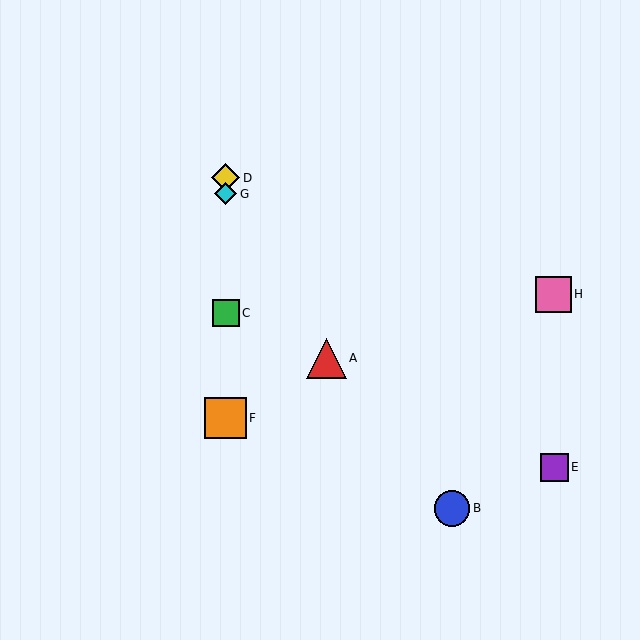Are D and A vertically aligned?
No, D is at x≈226 and A is at x≈326.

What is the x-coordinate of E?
Object E is at x≈554.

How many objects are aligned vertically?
4 objects (C, D, F, G) are aligned vertically.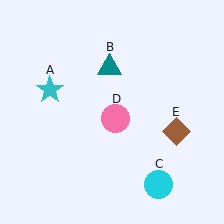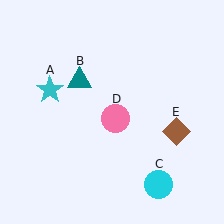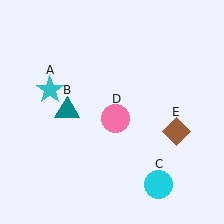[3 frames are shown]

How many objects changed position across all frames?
1 object changed position: teal triangle (object B).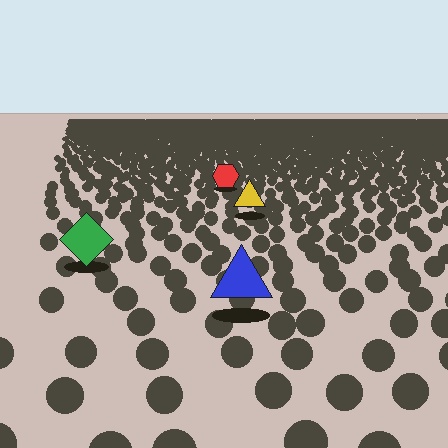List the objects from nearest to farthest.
From nearest to farthest: the blue triangle, the green diamond, the yellow triangle, the red hexagon.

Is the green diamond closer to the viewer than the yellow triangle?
Yes. The green diamond is closer — you can tell from the texture gradient: the ground texture is coarser near it.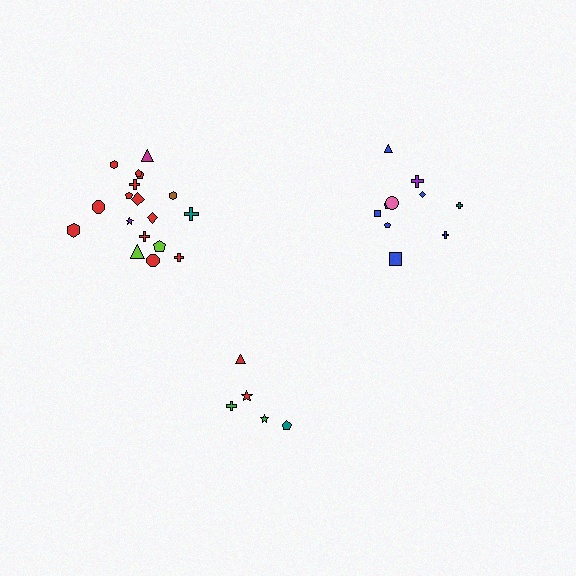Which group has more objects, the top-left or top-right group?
The top-left group.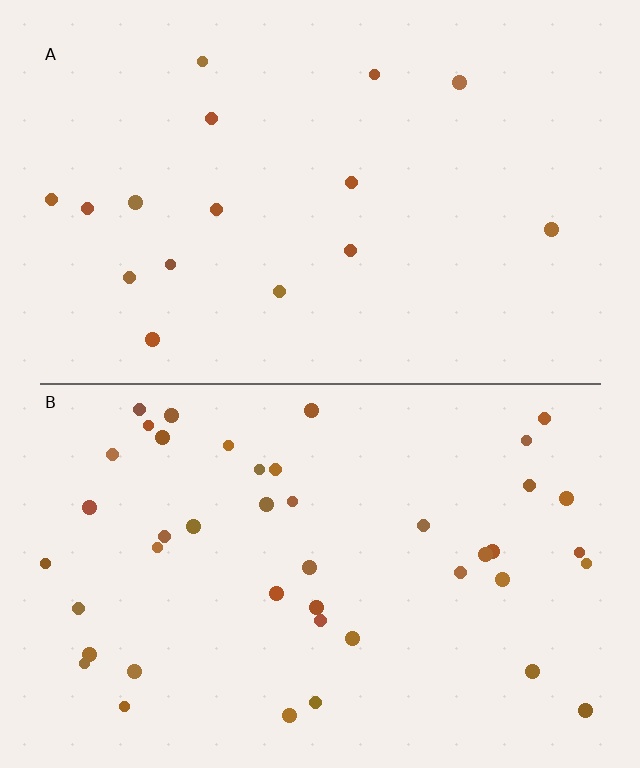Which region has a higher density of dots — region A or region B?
B (the bottom).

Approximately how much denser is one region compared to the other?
Approximately 2.7× — region B over region A.